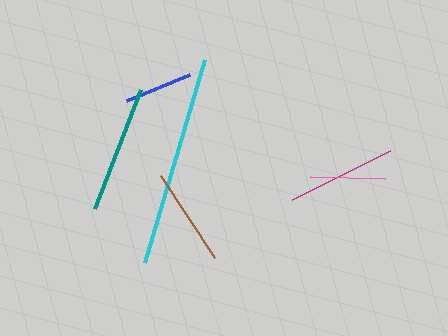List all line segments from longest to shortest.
From longest to shortest: cyan, teal, magenta, brown, pink, blue.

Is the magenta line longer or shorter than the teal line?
The teal line is longer than the magenta line.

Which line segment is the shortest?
The blue line is the shortest at approximately 68 pixels.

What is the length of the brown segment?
The brown segment is approximately 98 pixels long.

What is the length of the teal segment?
The teal segment is approximately 128 pixels long.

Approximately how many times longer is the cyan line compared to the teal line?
The cyan line is approximately 1.7 times the length of the teal line.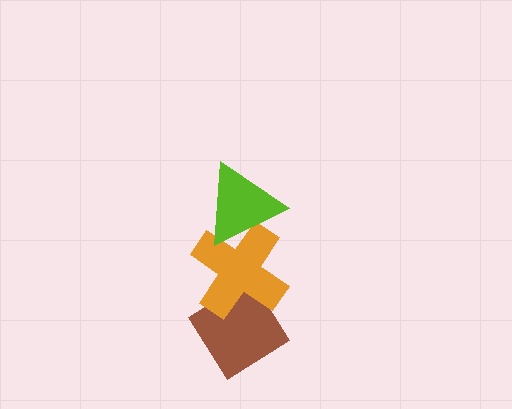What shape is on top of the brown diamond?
The orange cross is on top of the brown diamond.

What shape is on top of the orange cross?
The lime triangle is on top of the orange cross.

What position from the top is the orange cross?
The orange cross is 2nd from the top.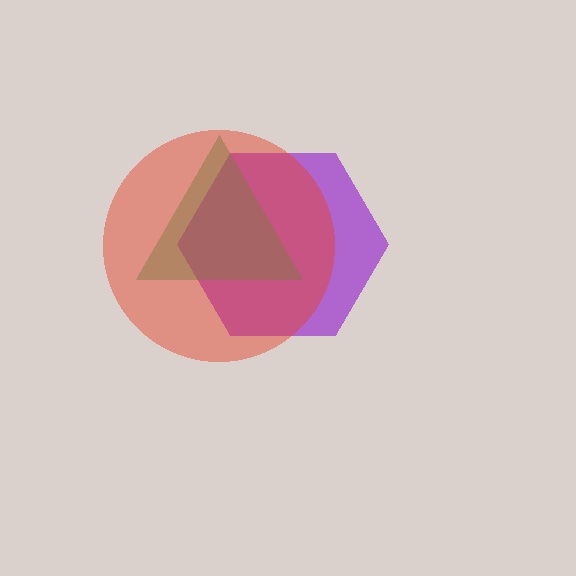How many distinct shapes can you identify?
There are 3 distinct shapes: a purple hexagon, a green triangle, a red circle.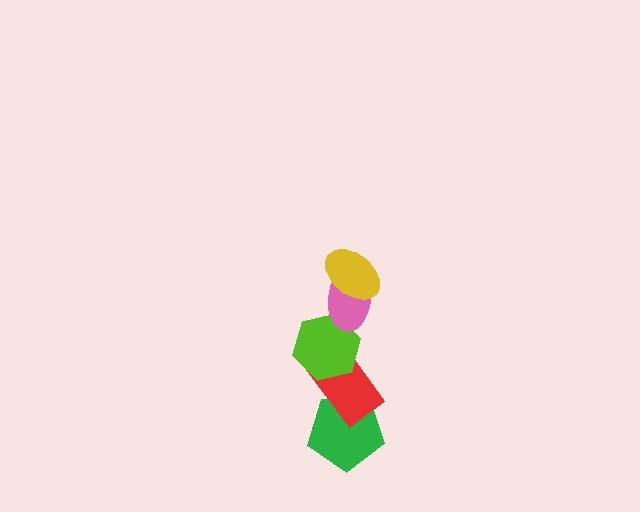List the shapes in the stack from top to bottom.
From top to bottom: the yellow ellipse, the pink ellipse, the lime hexagon, the red rectangle, the green pentagon.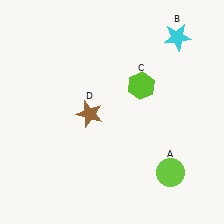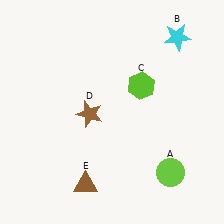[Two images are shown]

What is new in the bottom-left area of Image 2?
A brown triangle (E) was added in the bottom-left area of Image 2.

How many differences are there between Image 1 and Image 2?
There is 1 difference between the two images.